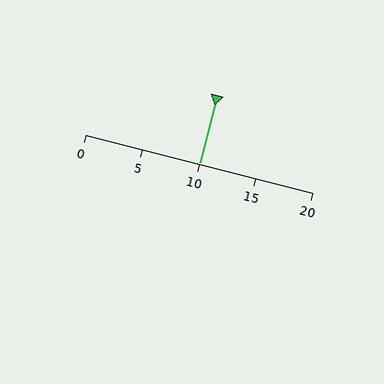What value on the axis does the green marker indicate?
The marker indicates approximately 10.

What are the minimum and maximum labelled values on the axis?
The axis runs from 0 to 20.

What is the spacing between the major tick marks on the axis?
The major ticks are spaced 5 apart.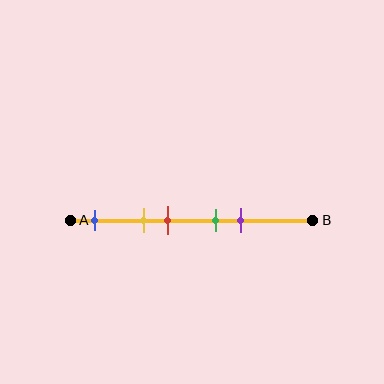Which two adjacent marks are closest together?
The green and purple marks are the closest adjacent pair.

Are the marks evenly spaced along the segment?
No, the marks are not evenly spaced.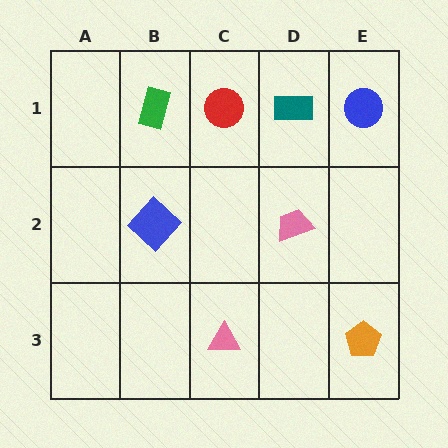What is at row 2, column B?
A blue diamond.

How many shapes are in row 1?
4 shapes.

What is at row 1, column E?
A blue circle.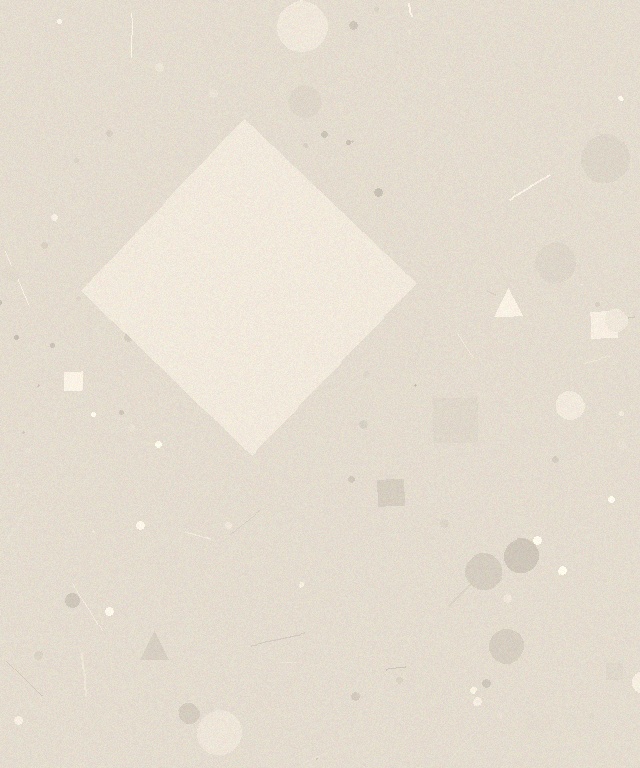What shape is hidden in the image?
A diamond is hidden in the image.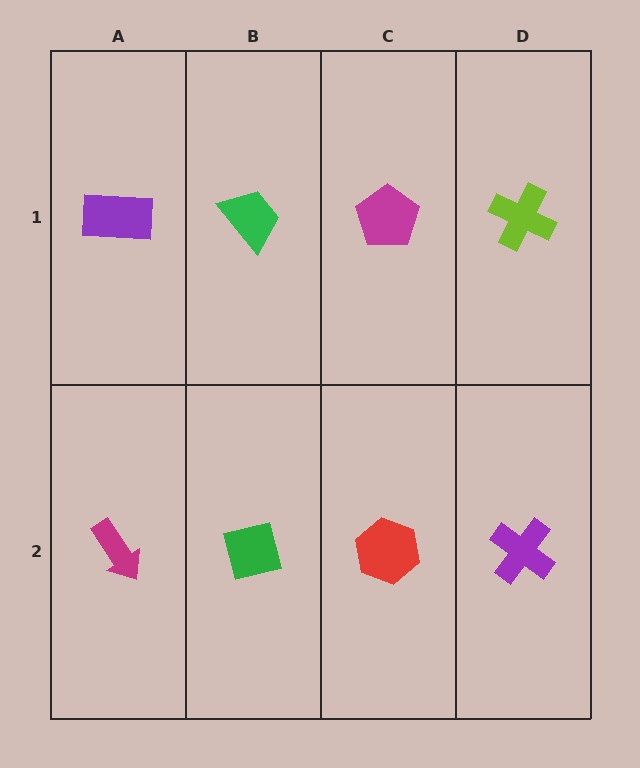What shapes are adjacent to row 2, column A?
A purple rectangle (row 1, column A), a green square (row 2, column B).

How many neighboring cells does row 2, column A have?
2.